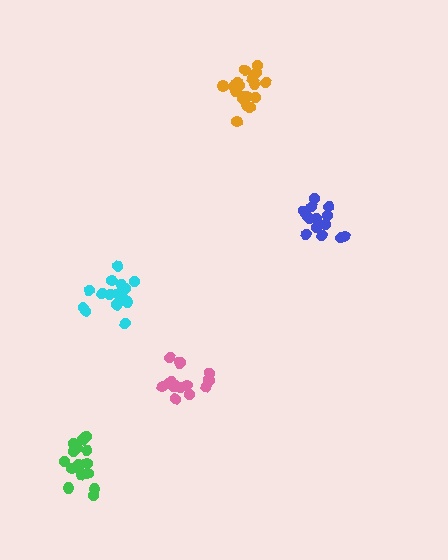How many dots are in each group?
Group 1: 14 dots, Group 2: 19 dots, Group 3: 15 dots, Group 4: 17 dots, Group 5: 15 dots (80 total).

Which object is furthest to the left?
The green cluster is leftmost.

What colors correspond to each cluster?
The clusters are colored: blue, orange, cyan, green, pink.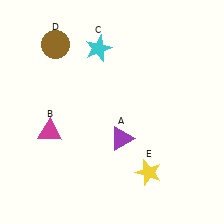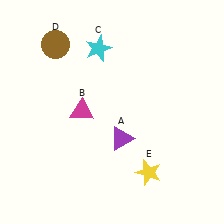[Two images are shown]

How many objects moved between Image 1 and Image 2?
1 object moved between the two images.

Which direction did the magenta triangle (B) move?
The magenta triangle (B) moved right.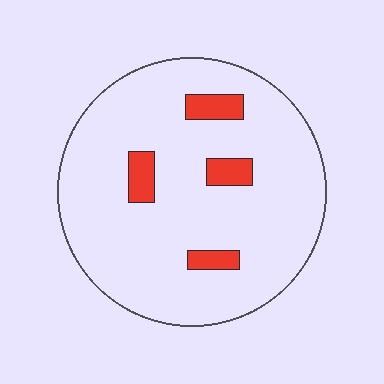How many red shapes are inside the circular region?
4.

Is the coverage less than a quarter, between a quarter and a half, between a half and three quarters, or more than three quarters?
Less than a quarter.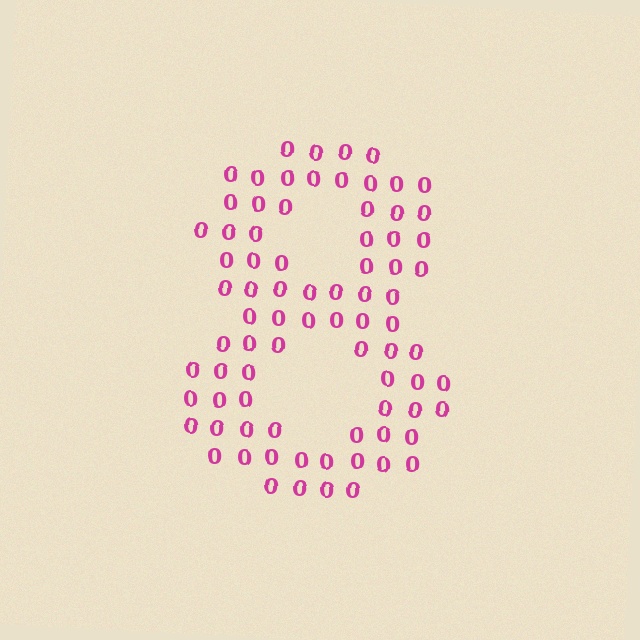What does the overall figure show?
The overall figure shows the digit 8.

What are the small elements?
The small elements are digit 0's.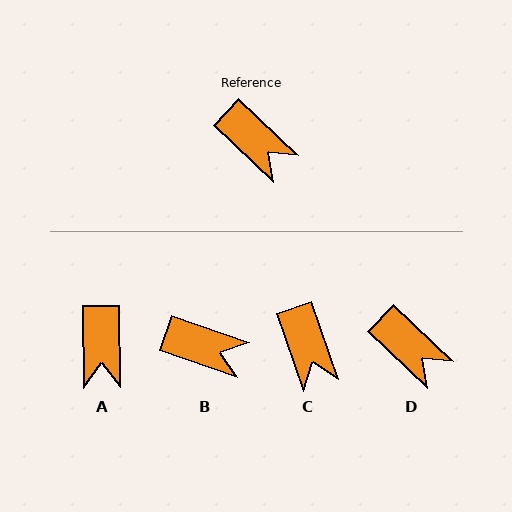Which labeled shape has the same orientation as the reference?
D.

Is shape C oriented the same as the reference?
No, it is off by about 27 degrees.